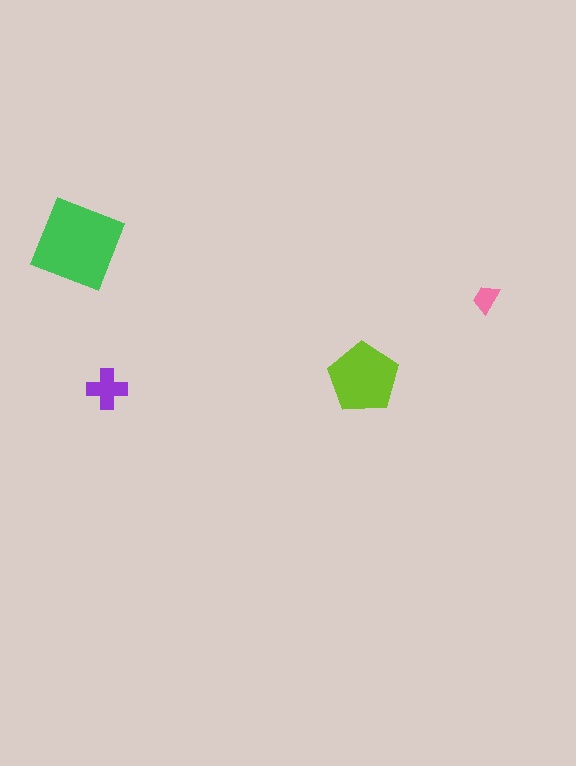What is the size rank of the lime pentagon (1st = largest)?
2nd.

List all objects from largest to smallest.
The green diamond, the lime pentagon, the purple cross, the pink trapezoid.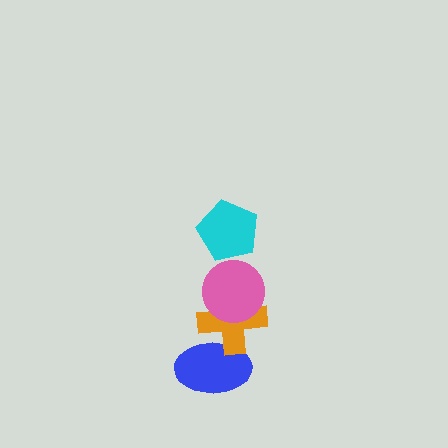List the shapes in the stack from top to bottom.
From top to bottom: the cyan pentagon, the pink circle, the orange cross, the blue ellipse.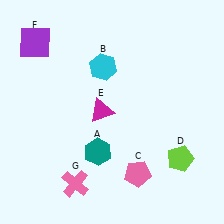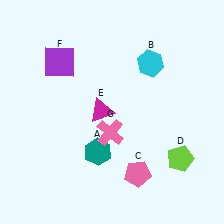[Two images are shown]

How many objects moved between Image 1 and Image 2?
3 objects moved between the two images.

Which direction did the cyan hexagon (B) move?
The cyan hexagon (B) moved right.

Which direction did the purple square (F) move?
The purple square (F) moved right.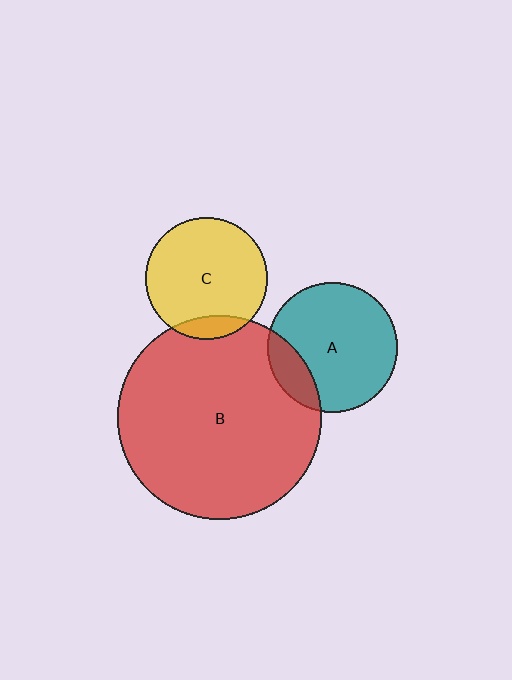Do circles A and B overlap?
Yes.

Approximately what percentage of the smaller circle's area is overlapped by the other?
Approximately 15%.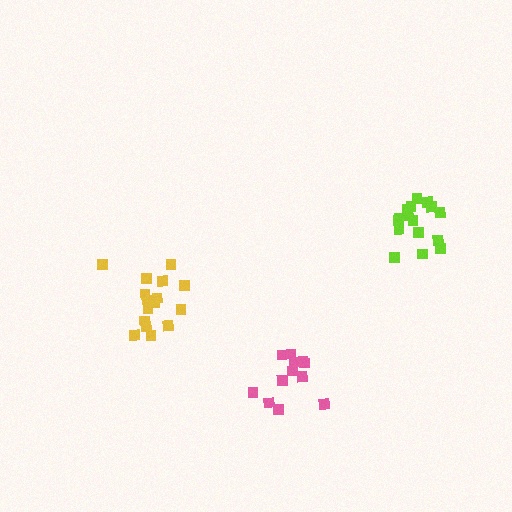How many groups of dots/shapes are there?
There are 3 groups.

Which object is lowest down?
The pink cluster is bottommost.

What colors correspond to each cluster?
The clusters are colored: yellow, pink, lime.